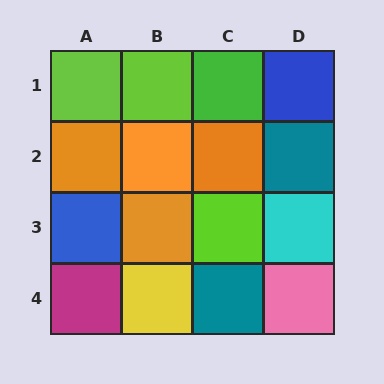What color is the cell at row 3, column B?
Orange.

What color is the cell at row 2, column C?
Orange.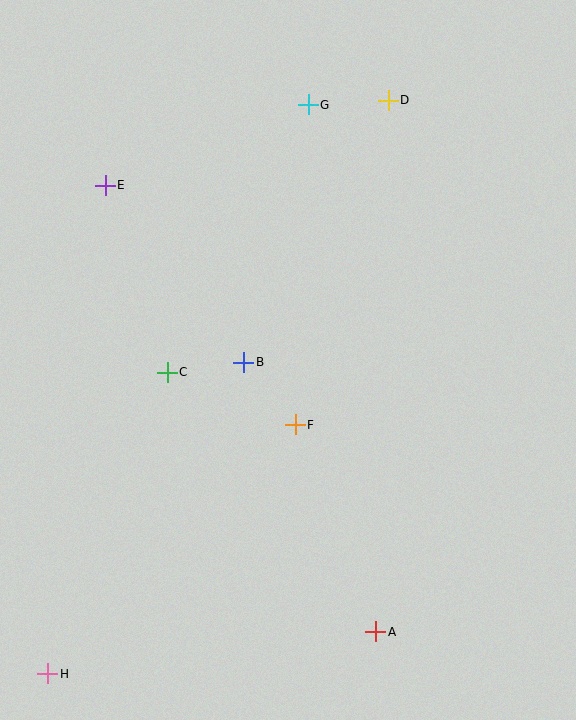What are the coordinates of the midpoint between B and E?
The midpoint between B and E is at (174, 274).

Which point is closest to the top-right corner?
Point D is closest to the top-right corner.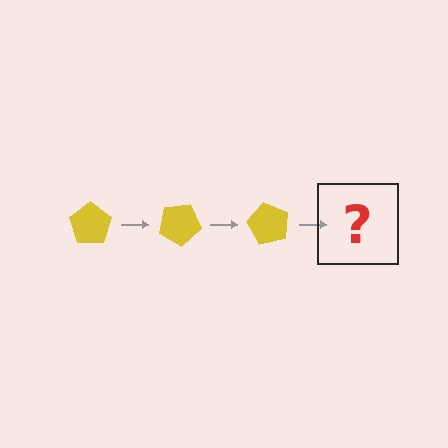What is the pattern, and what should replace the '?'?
The pattern is that the pentagon rotates 30 degrees each step. The '?' should be a yellow pentagon rotated 90 degrees.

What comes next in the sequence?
The next element should be a yellow pentagon rotated 90 degrees.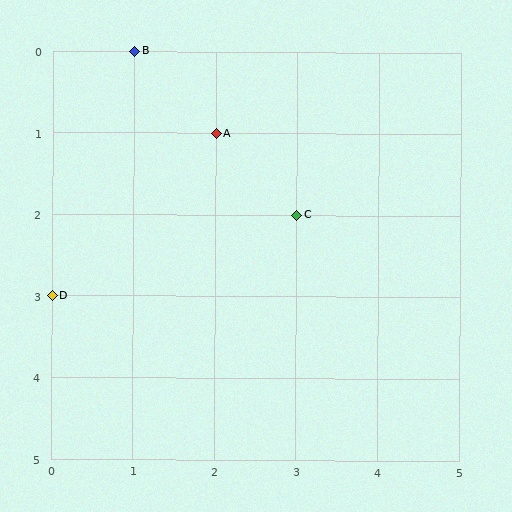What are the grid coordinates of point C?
Point C is at grid coordinates (3, 2).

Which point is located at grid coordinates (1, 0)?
Point B is at (1, 0).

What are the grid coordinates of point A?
Point A is at grid coordinates (2, 1).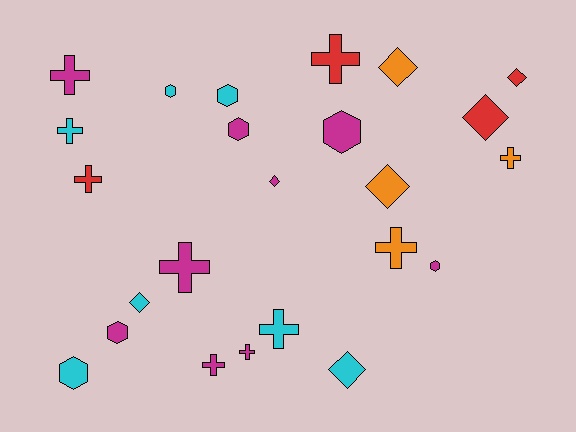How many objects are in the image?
There are 24 objects.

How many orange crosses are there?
There are 2 orange crosses.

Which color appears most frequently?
Magenta, with 9 objects.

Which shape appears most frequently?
Cross, with 10 objects.